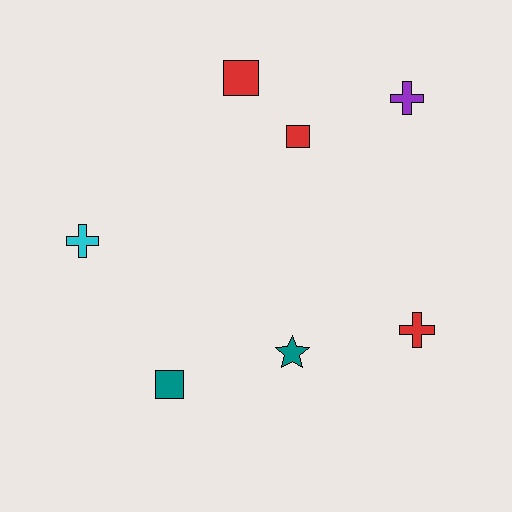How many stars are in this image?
There is 1 star.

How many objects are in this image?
There are 7 objects.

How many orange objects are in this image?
There are no orange objects.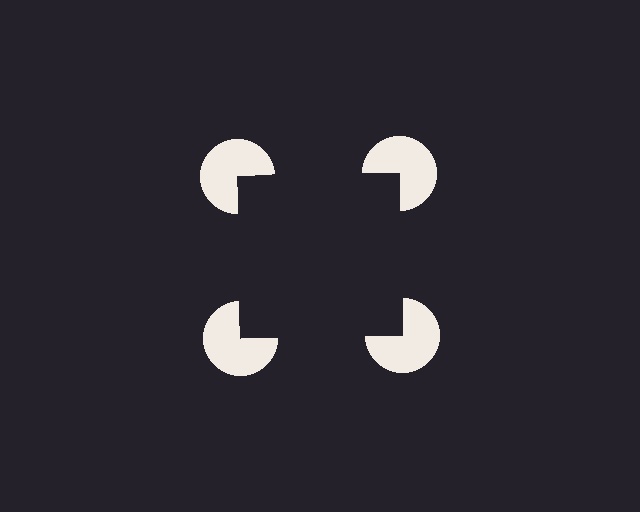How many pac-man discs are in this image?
There are 4 — one at each vertex of the illusory square.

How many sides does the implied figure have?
4 sides.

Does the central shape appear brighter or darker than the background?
It typically appears slightly darker than the background, even though no actual brightness change is drawn.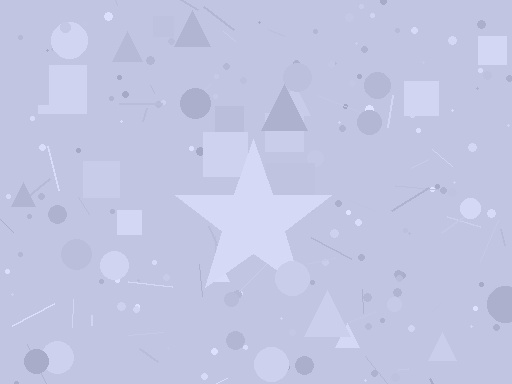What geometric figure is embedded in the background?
A star is embedded in the background.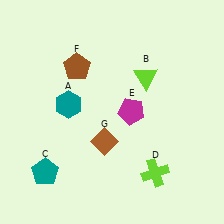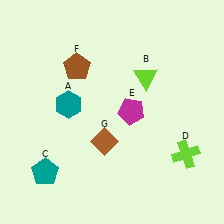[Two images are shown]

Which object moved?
The lime cross (D) moved right.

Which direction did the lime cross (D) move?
The lime cross (D) moved right.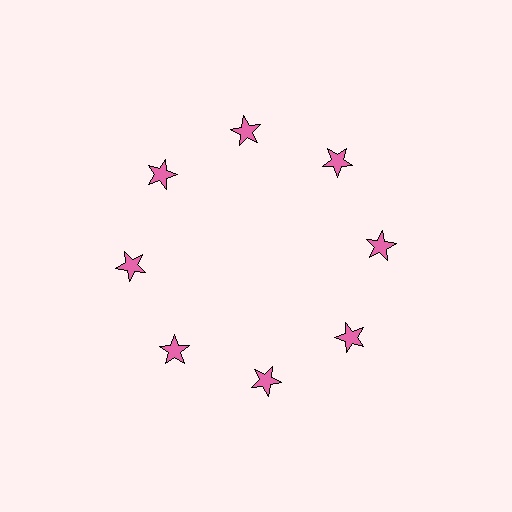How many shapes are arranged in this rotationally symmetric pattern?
There are 8 shapes, arranged in 8 groups of 1.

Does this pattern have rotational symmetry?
Yes, this pattern has 8-fold rotational symmetry. It looks the same after rotating 45 degrees around the center.